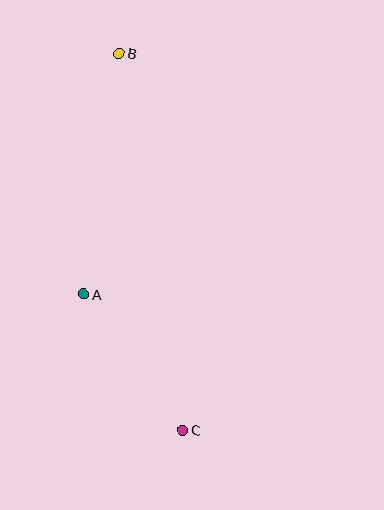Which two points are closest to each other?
Points A and C are closest to each other.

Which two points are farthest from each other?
Points B and C are farthest from each other.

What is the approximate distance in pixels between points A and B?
The distance between A and B is approximately 243 pixels.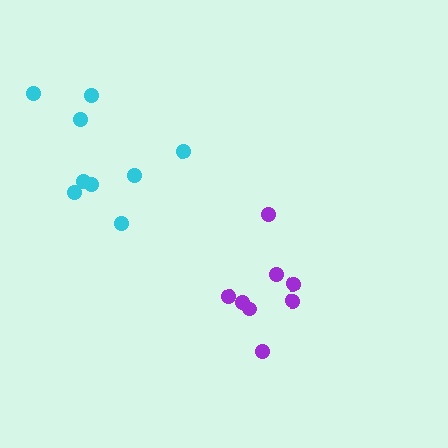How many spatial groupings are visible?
There are 2 spatial groupings.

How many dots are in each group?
Group 1: 8 dots, Group 2: 9 dots (17 total).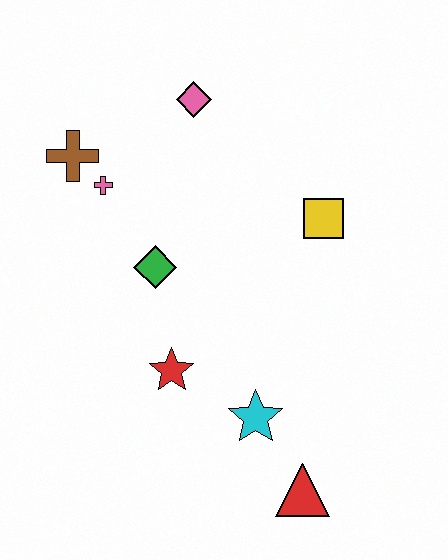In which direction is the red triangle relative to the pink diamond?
The red triangle is below the pink diamond.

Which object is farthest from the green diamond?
The red triangle is farthest from the green diamond.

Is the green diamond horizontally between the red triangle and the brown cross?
Yes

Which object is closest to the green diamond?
The pink cross is closest to the green diamond.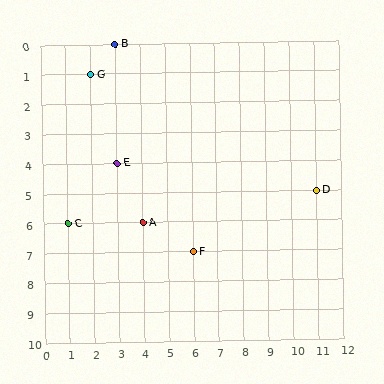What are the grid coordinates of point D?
Point D is at grid coordinates (11, 5).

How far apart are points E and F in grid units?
Points E and F are 3 columns and 3 rows apart (about 4.2 grid units diagonally).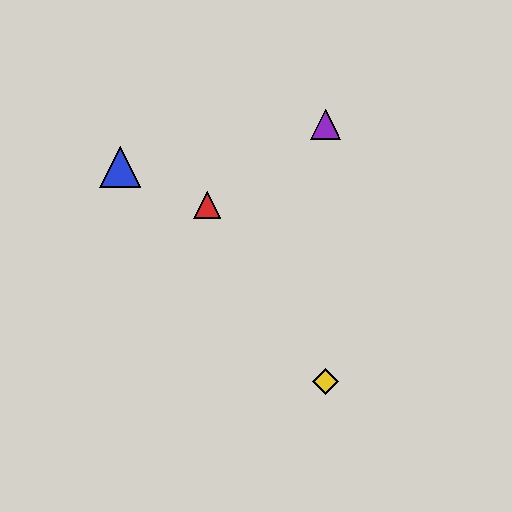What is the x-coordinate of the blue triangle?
The blue triangle is at x≈120.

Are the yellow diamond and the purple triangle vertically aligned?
Yes, both are at x≈326.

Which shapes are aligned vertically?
The green triangle, the yellow diamond, the purple triangle are aligned vertically.